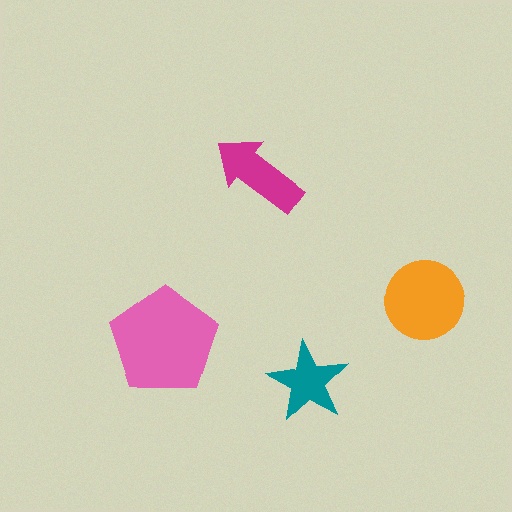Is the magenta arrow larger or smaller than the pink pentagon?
Smaller.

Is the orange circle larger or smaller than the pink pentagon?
Smaller.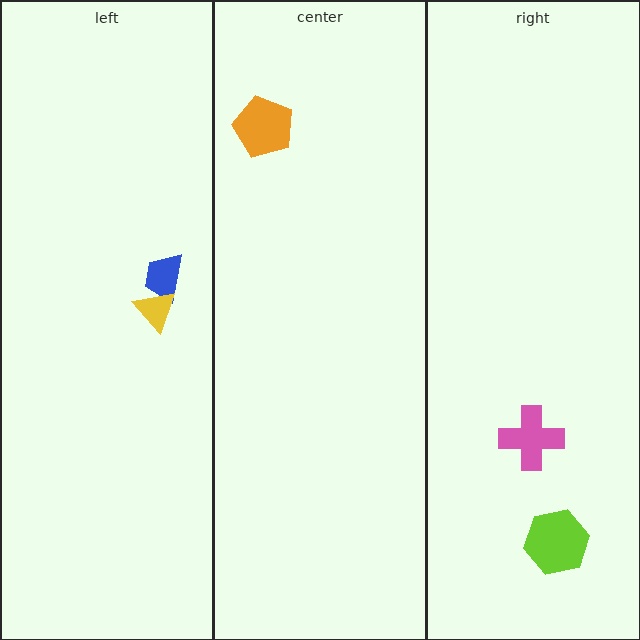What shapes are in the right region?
The lime hexagon, the pink cross.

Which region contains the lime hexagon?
The right region.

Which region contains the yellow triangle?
The left region.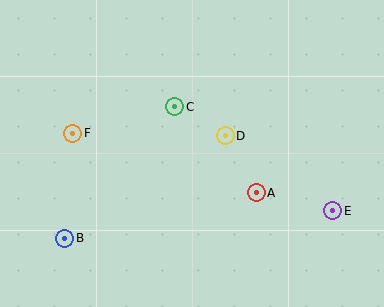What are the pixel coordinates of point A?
Point A is at (256, 193).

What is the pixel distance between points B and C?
The distance between B and C is 171 pixels.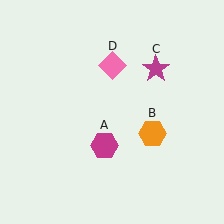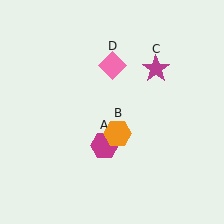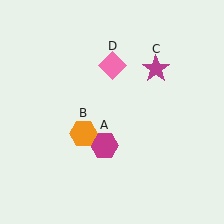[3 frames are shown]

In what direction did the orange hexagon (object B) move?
The orange hexagon (object B) moved left.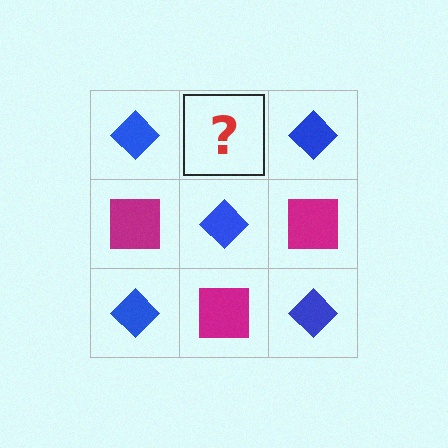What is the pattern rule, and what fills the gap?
The rule is that it alternates blue diamond and magenta square in a checkerboard pattern. The gap should be filled with a magenta square.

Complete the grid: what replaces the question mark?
The question mark should be replaced with a magenta square.